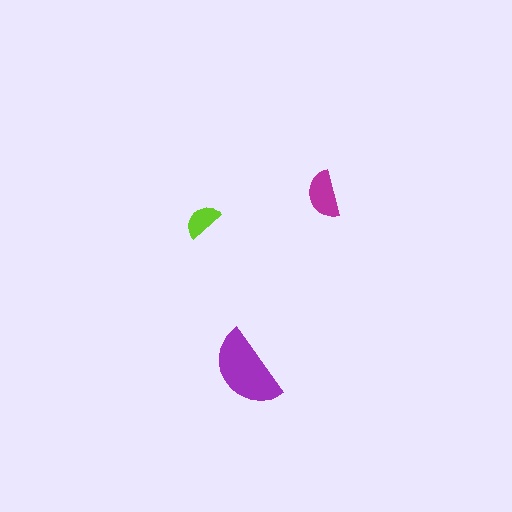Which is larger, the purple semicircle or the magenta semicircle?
The purple one.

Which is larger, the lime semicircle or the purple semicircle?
The purple one.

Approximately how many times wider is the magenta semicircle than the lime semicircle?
About 1.5 times wider.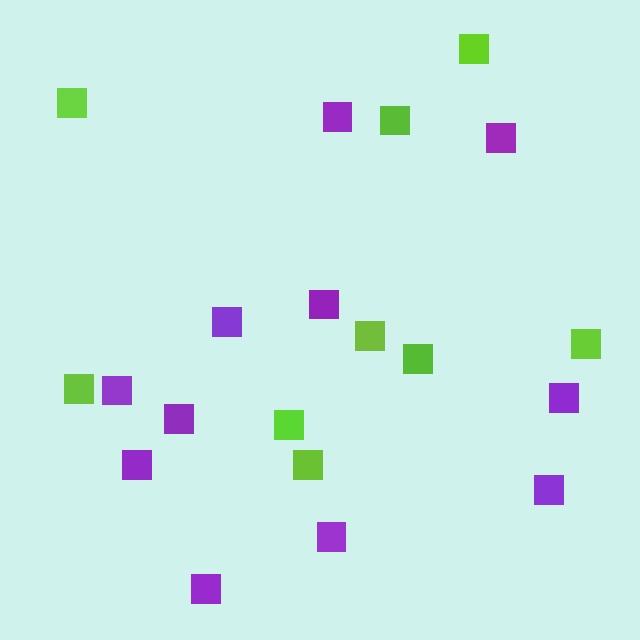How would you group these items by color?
There are 2 groups: one group of lime squares (9) and one group of purple squares (11).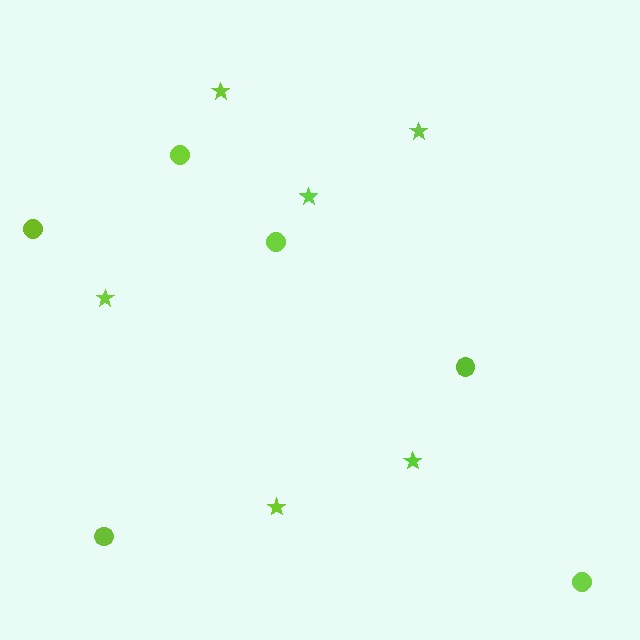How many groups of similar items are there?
There are 2 groups: one group of circles (6) and one group of stars (6).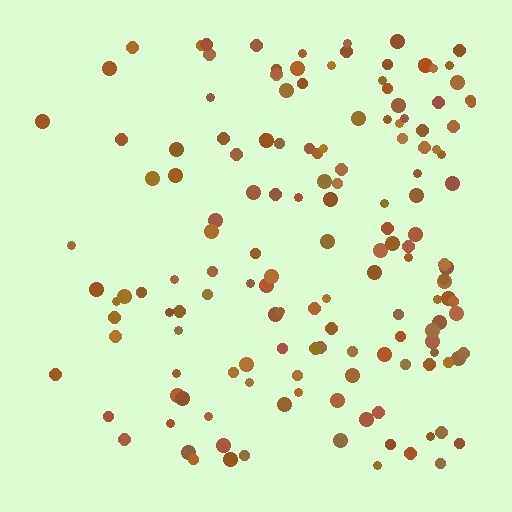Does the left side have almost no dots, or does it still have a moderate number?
Still a moderate number, just noticeably fewer than the right.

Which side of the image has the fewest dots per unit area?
The left.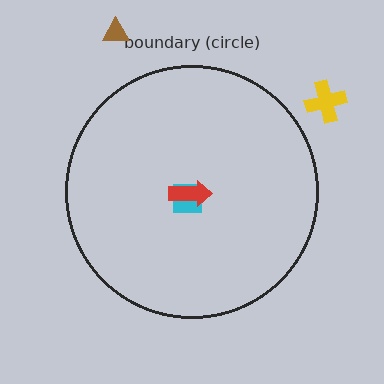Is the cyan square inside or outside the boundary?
Inside.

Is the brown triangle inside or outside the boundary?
Outside.